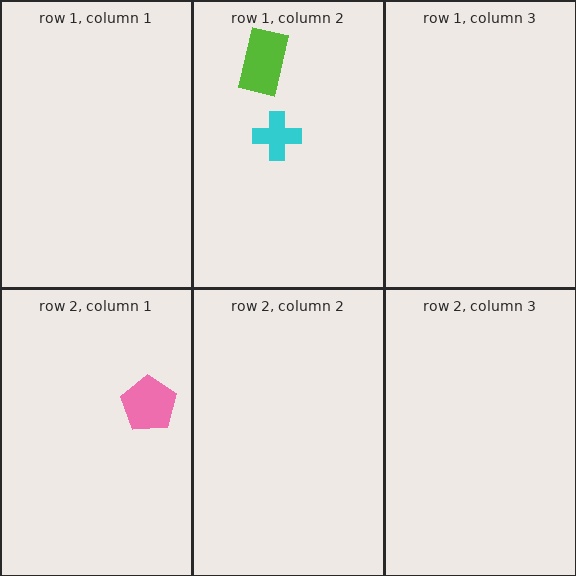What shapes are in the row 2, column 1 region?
The pink pentagon.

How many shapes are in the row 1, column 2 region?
2.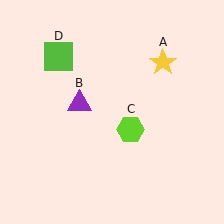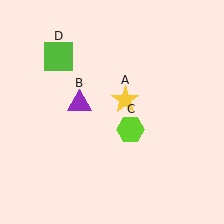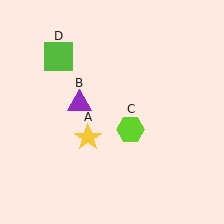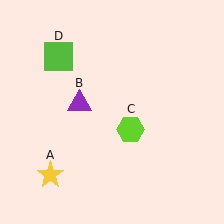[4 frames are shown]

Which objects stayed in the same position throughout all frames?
Purple triangle (object B) and lime hexagon (object C) and lime square (object D) remained stationary.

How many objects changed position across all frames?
1 object changed position: yellow star (object A).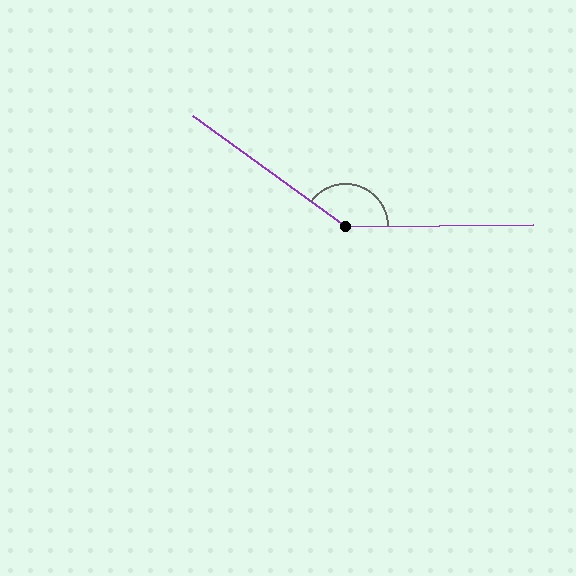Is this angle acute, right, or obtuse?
It is obtuse.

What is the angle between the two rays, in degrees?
Approximately 143 degrees.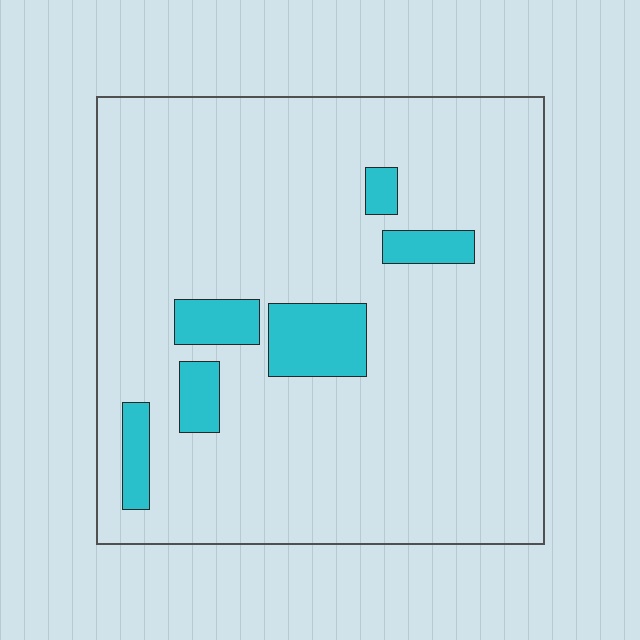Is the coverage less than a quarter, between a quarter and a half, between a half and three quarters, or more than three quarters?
Less than a quarter.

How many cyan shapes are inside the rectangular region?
6.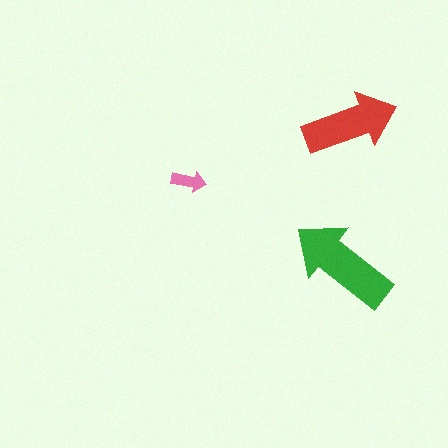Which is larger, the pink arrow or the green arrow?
The green one.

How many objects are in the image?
There are 3 objects in the image.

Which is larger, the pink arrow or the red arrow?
The red one.